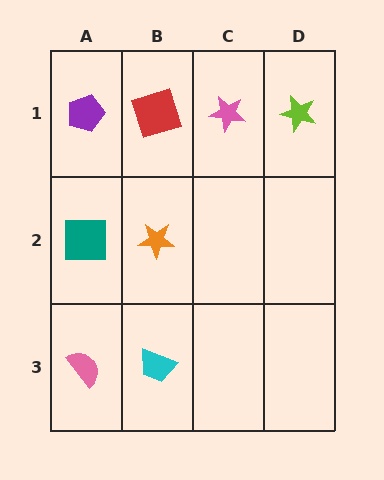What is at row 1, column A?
A purple pentagon.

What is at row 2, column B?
An orange star.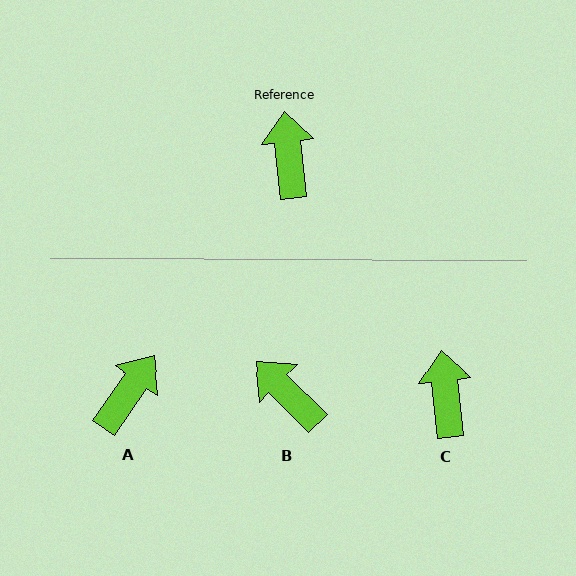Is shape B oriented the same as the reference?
No, it is off by about 39 degrees.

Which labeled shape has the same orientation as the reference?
C.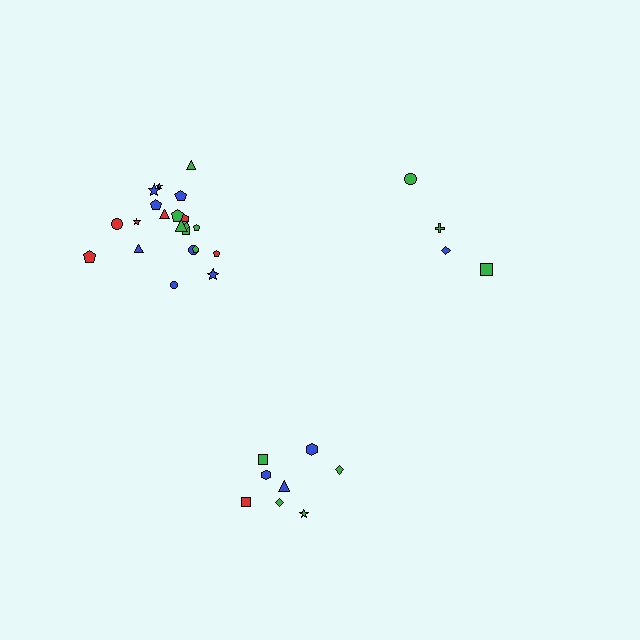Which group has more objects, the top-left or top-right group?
The top-left group.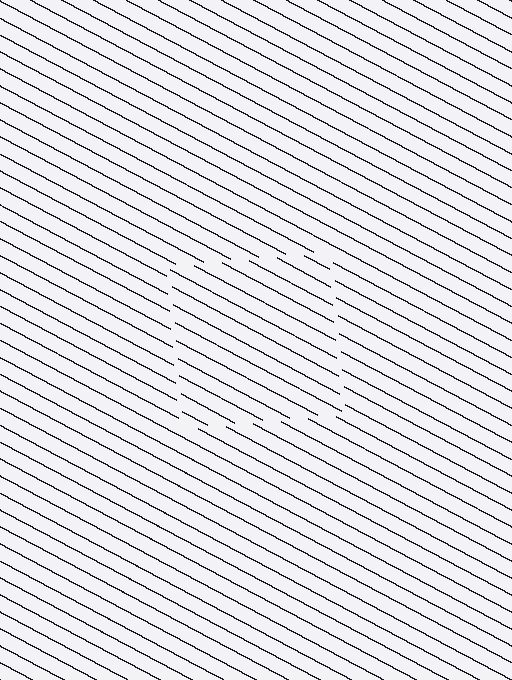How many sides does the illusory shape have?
4 sides — the line-ends trace a square.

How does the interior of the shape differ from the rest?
The interior of the shape contains the same grating, shifted by half a period — the contour is defined by the phase discontinuity where line-ends from the inner and outer gratings abut.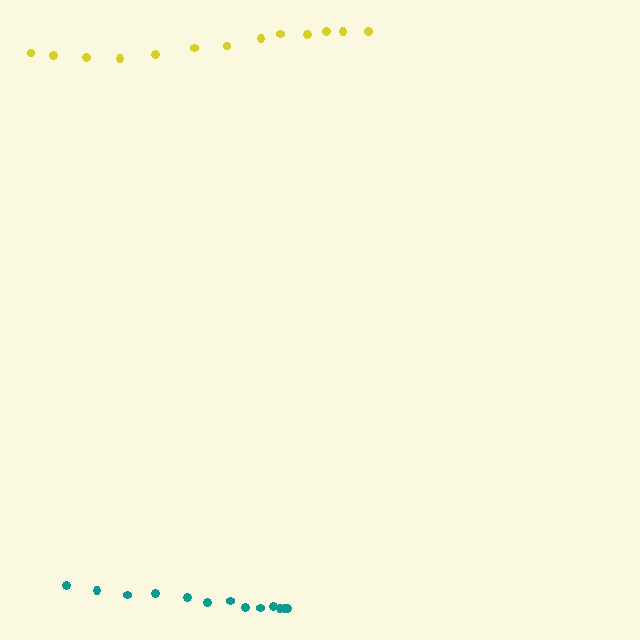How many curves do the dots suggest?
There are 2 distinct paths.